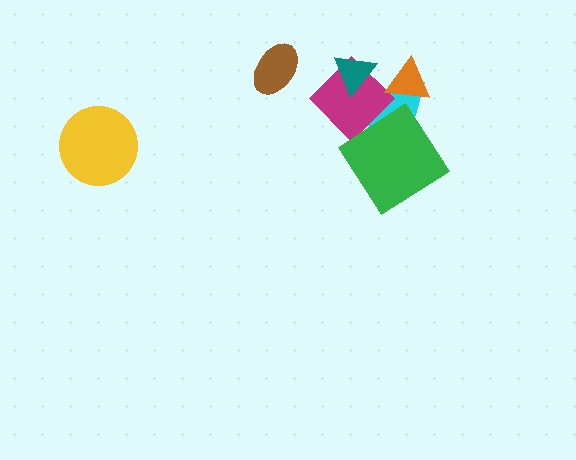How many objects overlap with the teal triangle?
2 objects overlap with the teal triangle.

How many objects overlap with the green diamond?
2 objects overlap with the green diamond.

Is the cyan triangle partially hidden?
Yes, it is partially covered by another shape.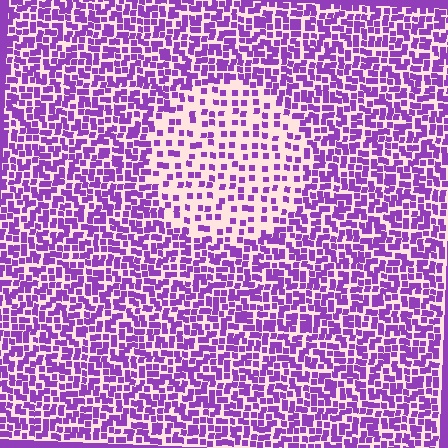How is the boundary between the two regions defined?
The boundary is defined by a change in element density (approximately 2.2x ratio). All elements are the same color, size, and shape.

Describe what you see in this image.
The image contains small purple elements arranged at two different densities. A circle-shaped region is visible where the elements are less densely packed than the surrounding area.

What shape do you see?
I see a circle.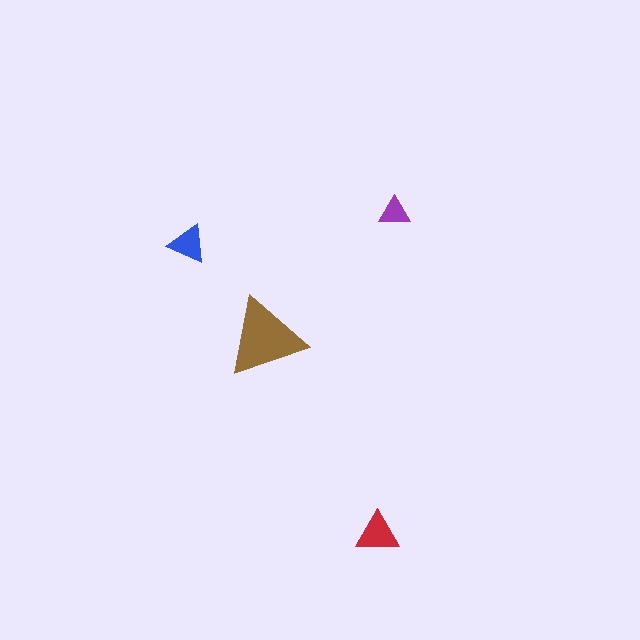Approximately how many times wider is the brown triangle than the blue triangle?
About 2 times wider.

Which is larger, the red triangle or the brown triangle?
The brown one.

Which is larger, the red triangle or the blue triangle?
The red one.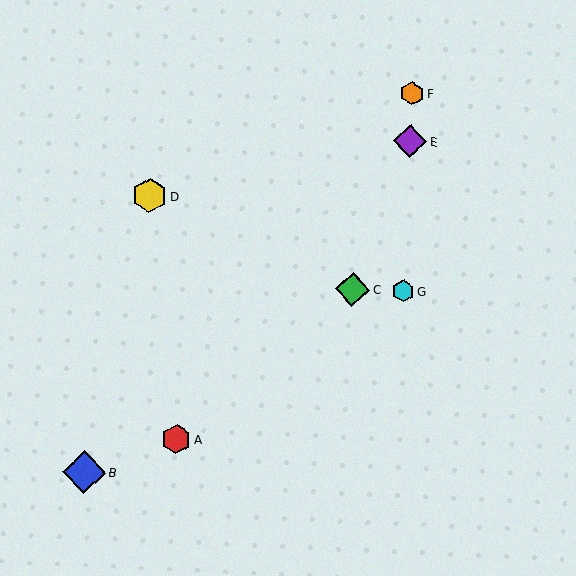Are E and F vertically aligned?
Yes, both are at x≈410.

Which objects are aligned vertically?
Objects E, F, G are aligned vertically.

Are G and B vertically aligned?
No, G is at x≈403 and B is at x≈84.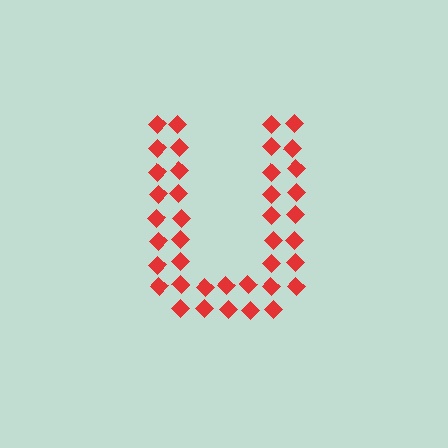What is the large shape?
The large shape is the letter U.